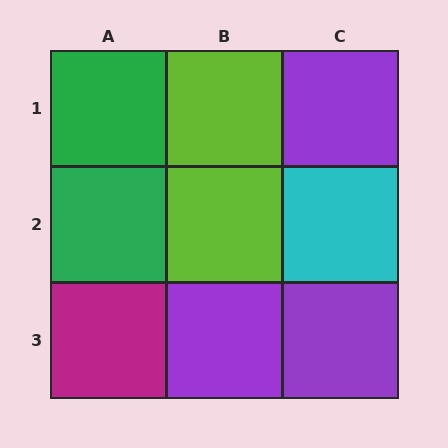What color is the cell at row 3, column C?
Purple.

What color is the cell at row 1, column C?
Purple.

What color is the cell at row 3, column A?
Magenta.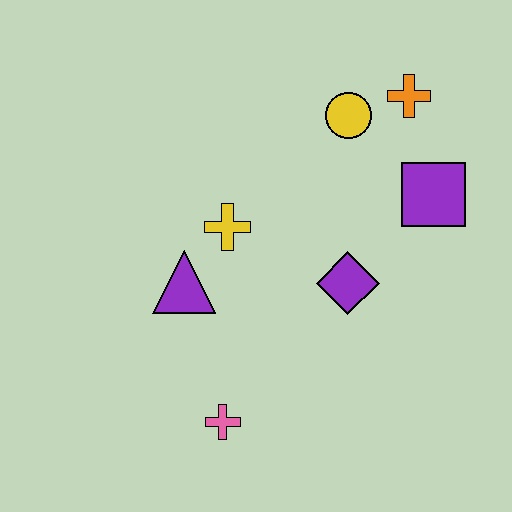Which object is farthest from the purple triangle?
The orange cross is farthest from the purple triangle.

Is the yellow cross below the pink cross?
No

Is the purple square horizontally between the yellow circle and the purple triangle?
No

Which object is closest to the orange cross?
The yellow circle is closest to the orange cross.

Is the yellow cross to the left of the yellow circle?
Yes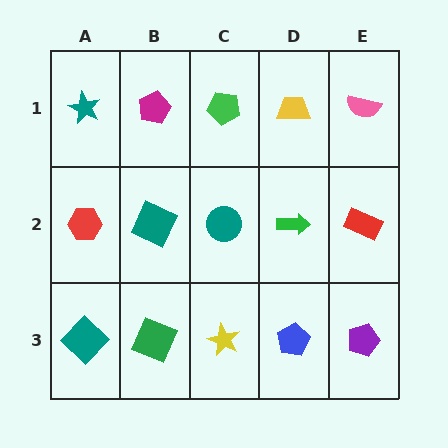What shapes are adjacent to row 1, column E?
A red rectangle (row 2, column E), a yellow trapezoid (row 1, column D).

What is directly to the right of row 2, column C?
A green arrow.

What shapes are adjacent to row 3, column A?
A red hexagon (row 2, column A), a green square (row 3, column B).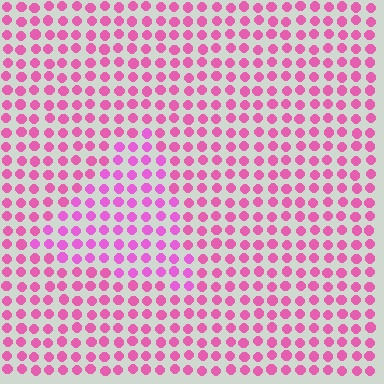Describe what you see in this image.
The image is filled with small pink elements in a uniform arrangement. A triangle-shaped region is visible where the elements are tinted to a slightly different hue, forming a subtle color boundary.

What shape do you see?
I see a triangle.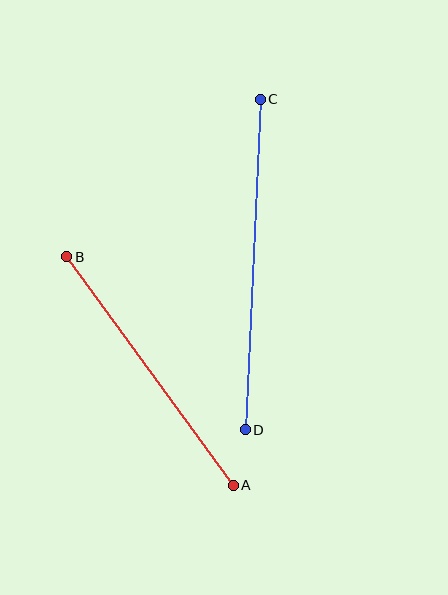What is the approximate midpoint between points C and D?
The midpoint is at approximately (253, 265) pixels.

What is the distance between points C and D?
The distance is approximately 331 pixels.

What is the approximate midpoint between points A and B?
The midpoint is at approximately (150, 371) pixels.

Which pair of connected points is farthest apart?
Points C and D are farthest apart.